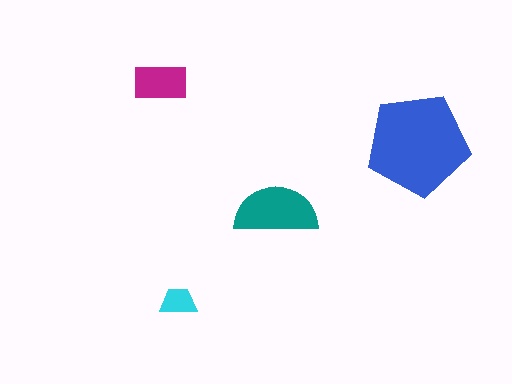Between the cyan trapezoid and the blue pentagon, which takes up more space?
The blue pentagon.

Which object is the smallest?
The cyan trapezoid.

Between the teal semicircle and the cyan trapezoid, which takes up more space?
The teal semicircle.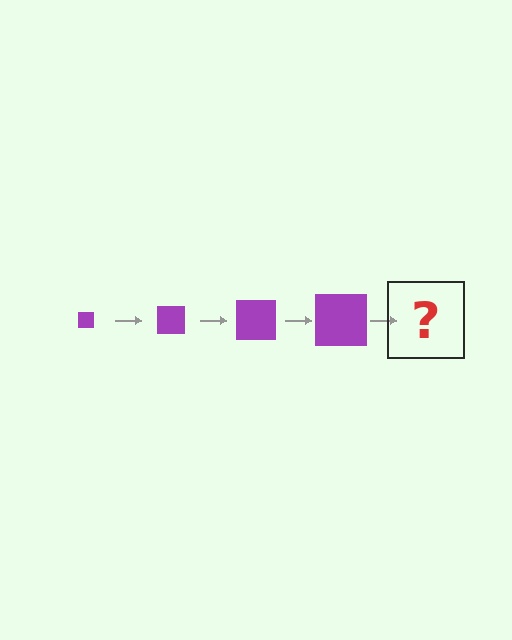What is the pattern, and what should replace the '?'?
The pattern is that the square gets progressively larger each step. The '?' should be a purple square, larger than the previous one.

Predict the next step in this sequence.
The next step is a purple square, larger than the previous one.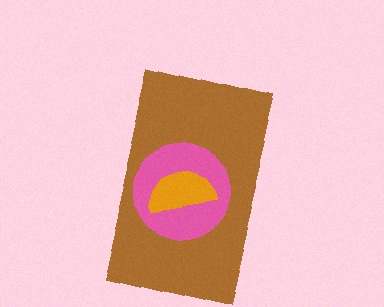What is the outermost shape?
The brown rectangle.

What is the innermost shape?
The orange semicircle.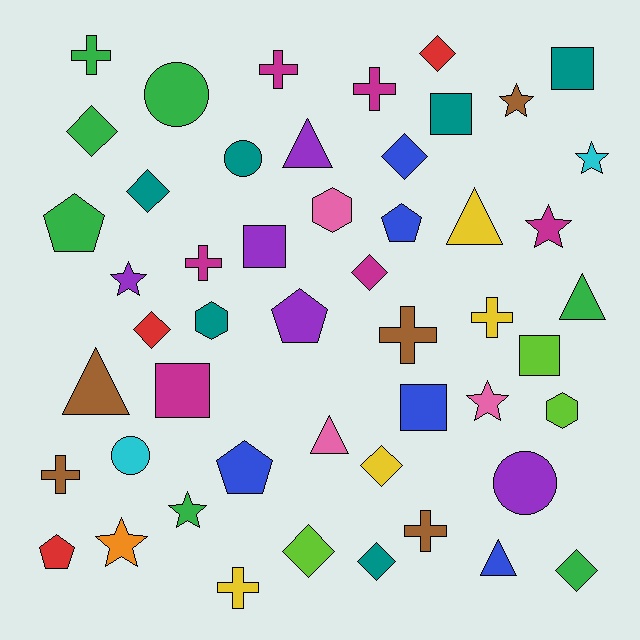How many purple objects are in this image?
There are 5 purple objects.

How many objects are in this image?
There are 50 objects.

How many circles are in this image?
There are 4 circles.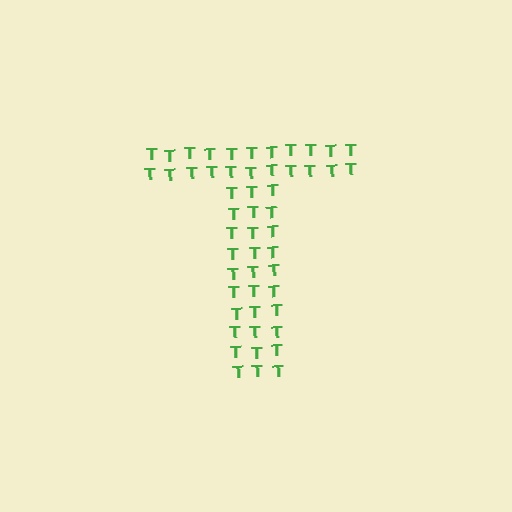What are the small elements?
The small elements are letter T's.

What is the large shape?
The large shape is the letter T.